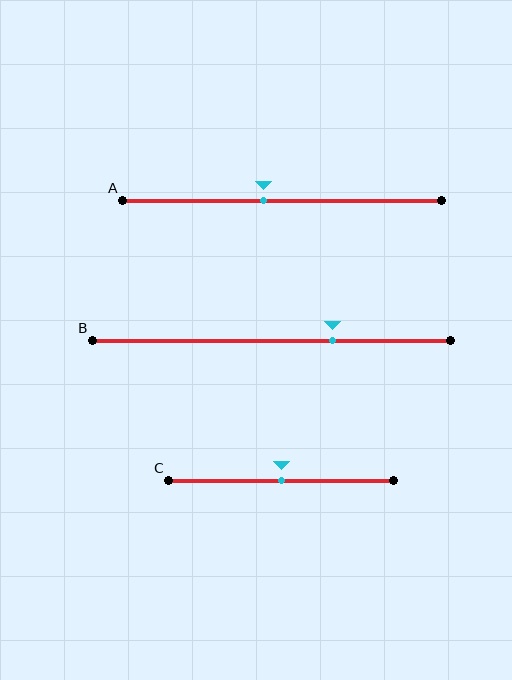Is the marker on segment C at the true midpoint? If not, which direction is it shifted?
Yes, the marker on segment C is at the true midpoint.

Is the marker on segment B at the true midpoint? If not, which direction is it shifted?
No, the marker on segment B is shifted to the right by about 17% of the segment length.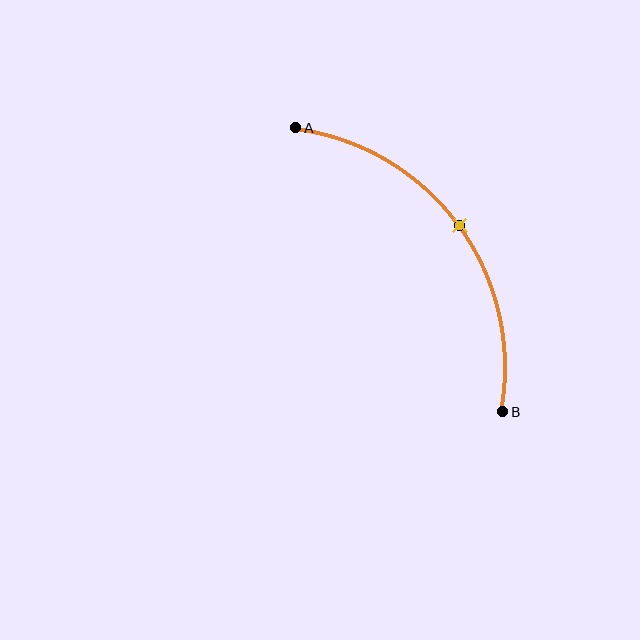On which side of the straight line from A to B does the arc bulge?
The arc bulges above and to the right of the straight line connecting A and B.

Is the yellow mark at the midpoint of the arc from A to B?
Yes. The yellow mark lies on the arc at equal arc-length from both A and B — it is the arc midpoint.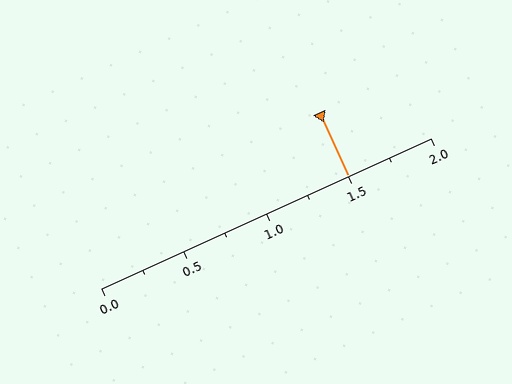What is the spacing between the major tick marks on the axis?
The major ticks are spaced 0.5 apart.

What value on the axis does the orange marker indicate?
The marker indicates approximately 1.5.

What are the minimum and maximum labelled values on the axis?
The axis runs from 0.0 to 2.0.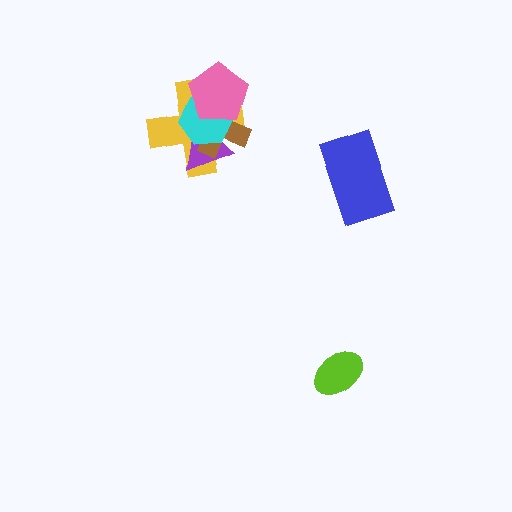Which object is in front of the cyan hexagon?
The pink pentagon is in front of the cyan hexagon.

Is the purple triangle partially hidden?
Yes, it is partially covered by another shape.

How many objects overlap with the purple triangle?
3 objects overlap with the purple triangle.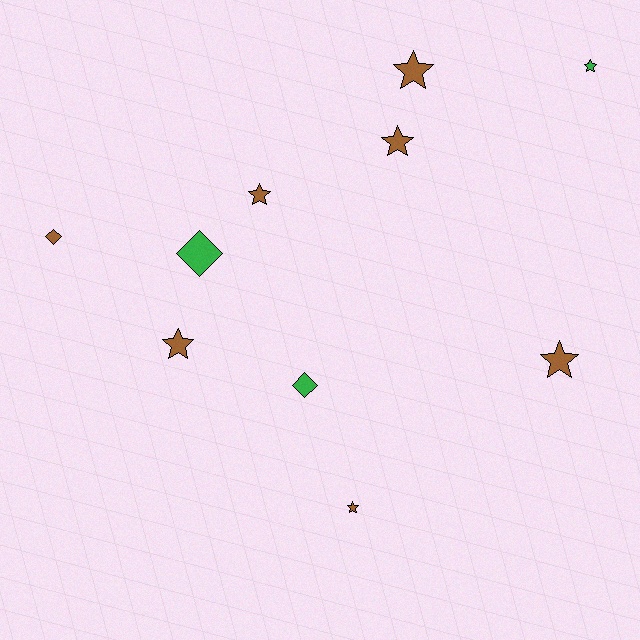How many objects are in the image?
There are 10 objects.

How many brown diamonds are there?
There is 1 brown diamond.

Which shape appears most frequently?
Star, with 7 objects.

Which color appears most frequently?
Brown, with 7 objects.